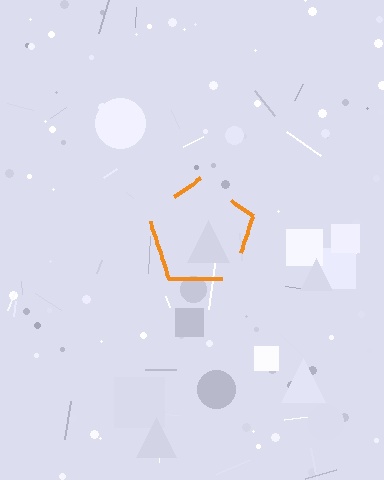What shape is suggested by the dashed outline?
The dashed outline suggests a pentagon.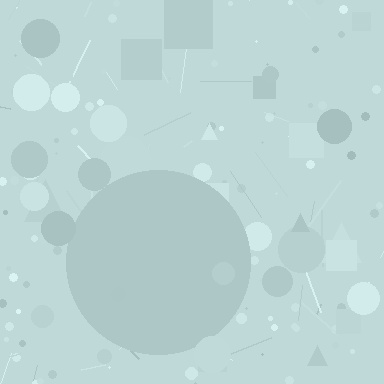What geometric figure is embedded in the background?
A circle is embedded in the background.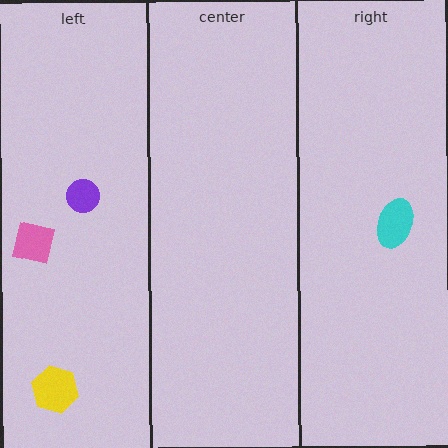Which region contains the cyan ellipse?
The right region.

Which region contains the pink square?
The left region.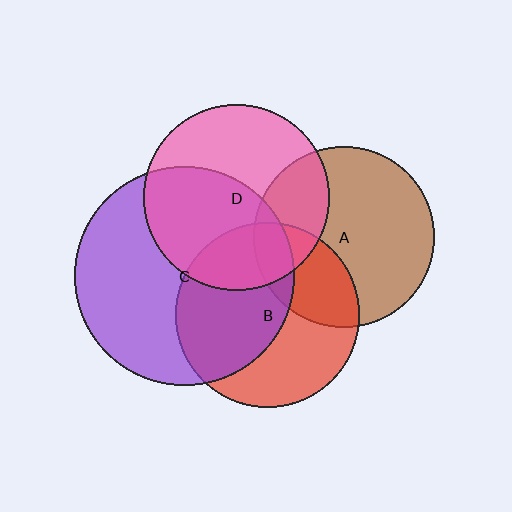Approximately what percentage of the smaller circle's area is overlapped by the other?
Approximately 50%.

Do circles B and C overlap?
Yes.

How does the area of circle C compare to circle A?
Approximately 1.5 times.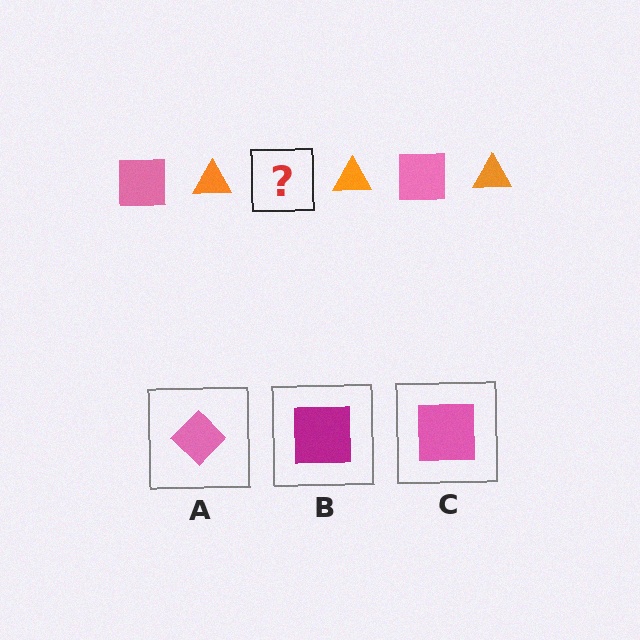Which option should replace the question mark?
Option C.